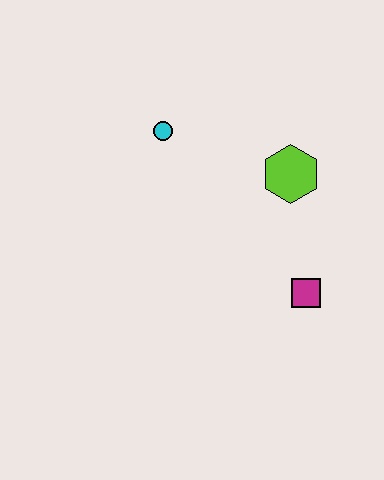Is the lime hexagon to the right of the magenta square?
No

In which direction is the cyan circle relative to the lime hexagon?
The cyan circle is to the left of the lime hexagon.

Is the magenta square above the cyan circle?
No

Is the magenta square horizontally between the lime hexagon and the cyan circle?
No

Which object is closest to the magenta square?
The lime hexagon is closest to the magenta square.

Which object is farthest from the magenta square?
The cyan circle is farthest from the magenta square.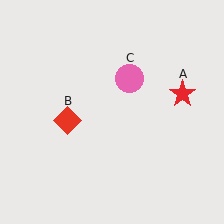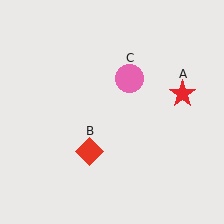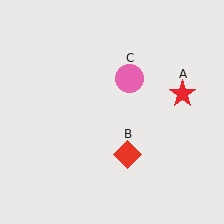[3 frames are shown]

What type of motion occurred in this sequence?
The red diamond (object B) rotated counterclockwise around the center of the scene.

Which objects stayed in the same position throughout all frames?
Red star (object A) and pink circle (object C) remained stationary.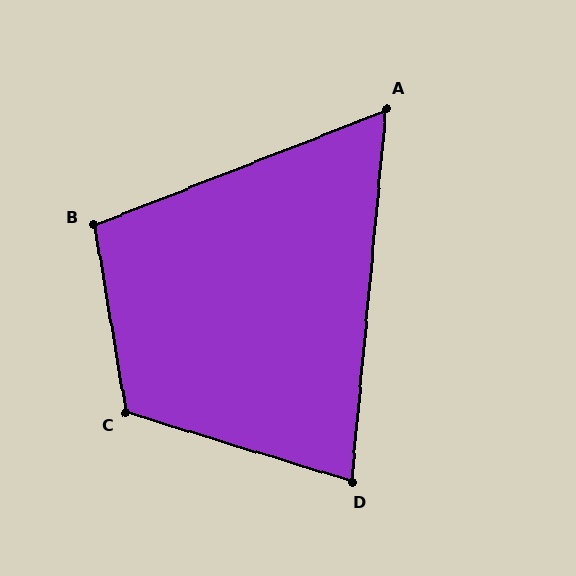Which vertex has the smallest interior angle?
A, at approximately 63 degrees.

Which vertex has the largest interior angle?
C, at approximately 117 degrees.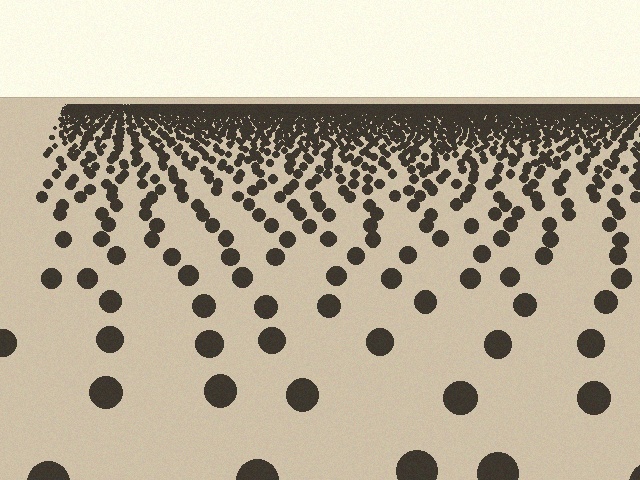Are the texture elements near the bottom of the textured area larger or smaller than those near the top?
Larger. Near the bottom, elements are closer to the viewer and appear at a bigger on-screen size.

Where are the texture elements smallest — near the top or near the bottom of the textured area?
Near the top.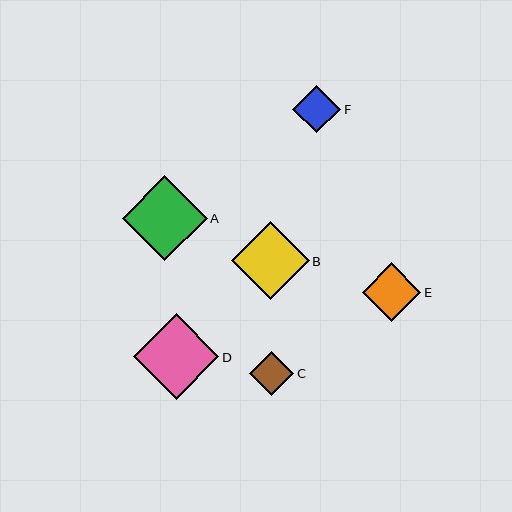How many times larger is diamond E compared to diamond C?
Diamond E is approximately 1.3 times the size of diamond C.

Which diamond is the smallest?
Diamond C is the smallest with a size of approximately 44 pixels.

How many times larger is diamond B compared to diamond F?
Diamond B is approximately 1.6 times the size of diamond F.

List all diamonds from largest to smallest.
From largest to smallest: D, A, B, E, F, C.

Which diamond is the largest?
Diamond D is the largest with a size of approximately 86 pixels.